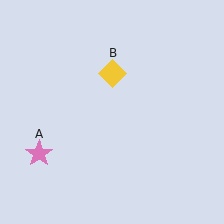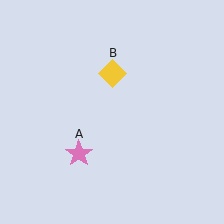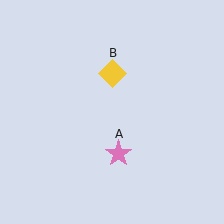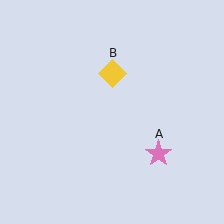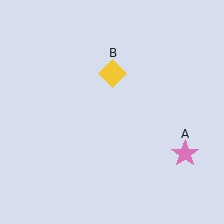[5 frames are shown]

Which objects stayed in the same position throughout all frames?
Yellow diamond (object B) remained stationary.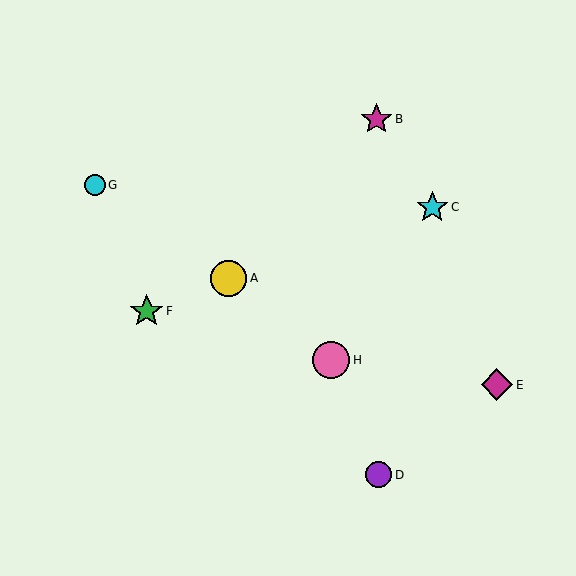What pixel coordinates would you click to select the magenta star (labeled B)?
Click at (377, 119) to select the magenta star B.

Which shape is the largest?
The pink circle (labeled H) is the largest.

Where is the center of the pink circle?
The center of the pink circle is at (331, 360).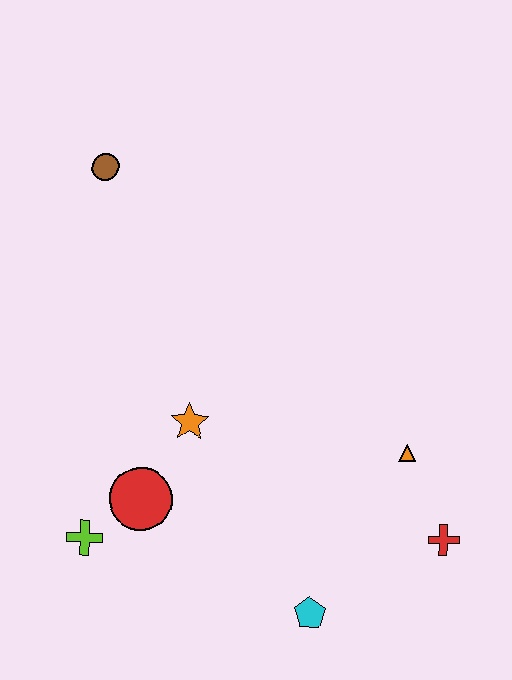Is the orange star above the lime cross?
Yes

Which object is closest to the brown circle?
The orange star is closest to the brown circle.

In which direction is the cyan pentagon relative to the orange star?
The cyan pentagon is below the orange star.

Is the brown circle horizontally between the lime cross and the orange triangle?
Yes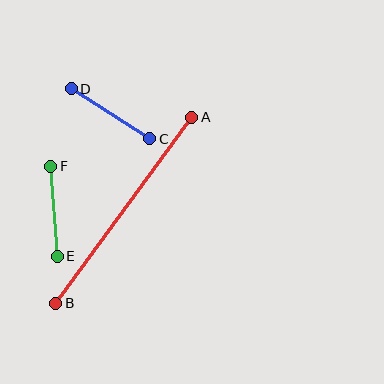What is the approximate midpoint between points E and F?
The midpoint is at approximately (54, 211) pixels.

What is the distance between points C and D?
The distance is approximately 93 pixels.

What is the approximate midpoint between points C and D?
The midpoint is at approximately (110, 114) pixels.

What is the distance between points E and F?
The distance is approximately 90 pixels.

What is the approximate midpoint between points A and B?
The midpoint is at approximately (124, 210) pixels.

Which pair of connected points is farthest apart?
Points A and B are farthest apart.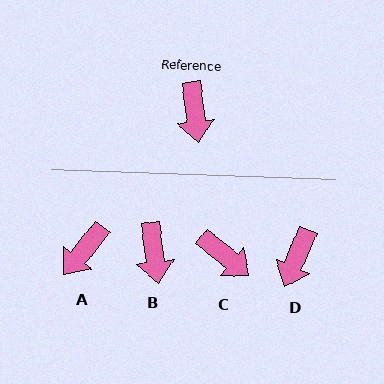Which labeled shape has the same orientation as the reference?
B.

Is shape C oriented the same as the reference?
No, it is off by about 44 degrees.